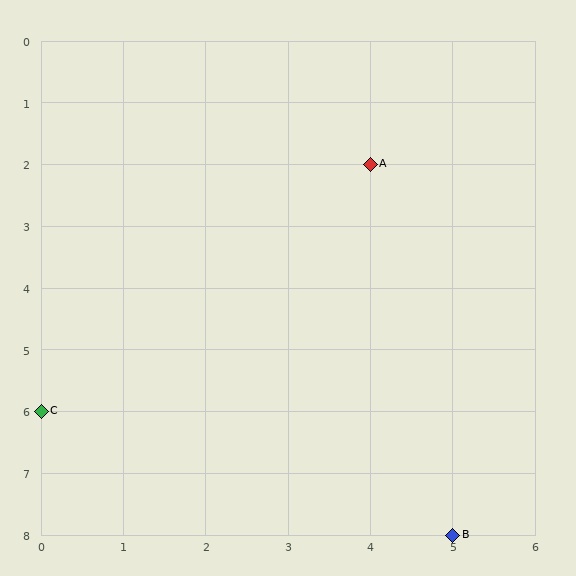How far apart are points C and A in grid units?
Points C and A are 4 columns and 4 rows apart (about 5.7 grid units diagonally).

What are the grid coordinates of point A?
Point A is at grid coordinates (4, 2).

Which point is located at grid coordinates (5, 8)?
Point B is at (5, 8).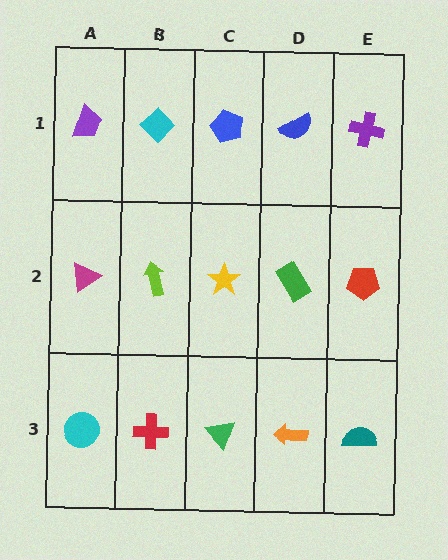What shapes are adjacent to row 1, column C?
A yellow star (row 2, column C), a cyan diamond (row 1, column B), a blue semicircle (row 1, column D).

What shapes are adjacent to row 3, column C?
A yellow star (row 2, column C), a red cross (row 3, column B), an orange arrow (row 3, column D).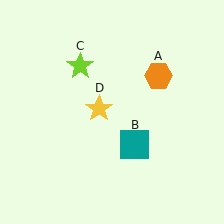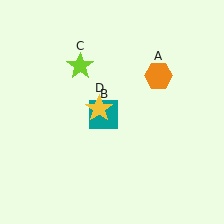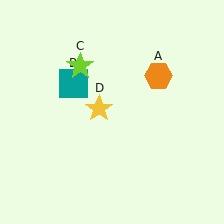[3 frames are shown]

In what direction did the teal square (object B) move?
The teal square (object B) moved up and to the left.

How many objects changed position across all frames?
1 object changed position: teal square (object B).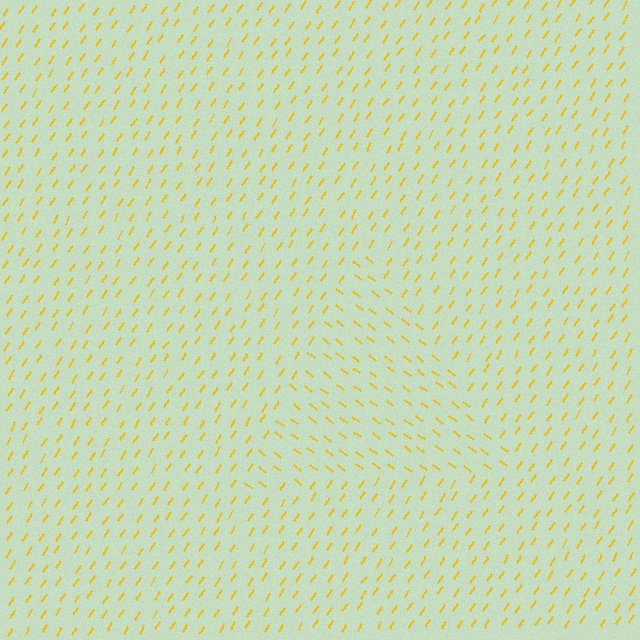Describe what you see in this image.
The image is filled with small yellow line segments. A triangle region in the image has lines oriented differently from the surrounding lines, creating a visible texture boundary.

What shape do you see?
I see a triangle.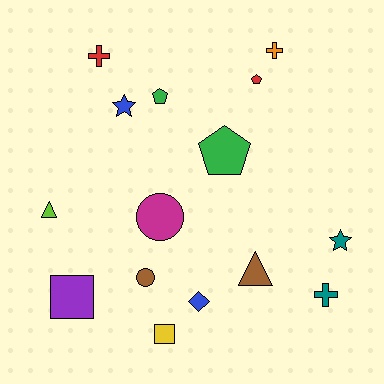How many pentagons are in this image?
There are 3 pentagons.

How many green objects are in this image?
There are 2 green objects.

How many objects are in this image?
There are 15 objects.